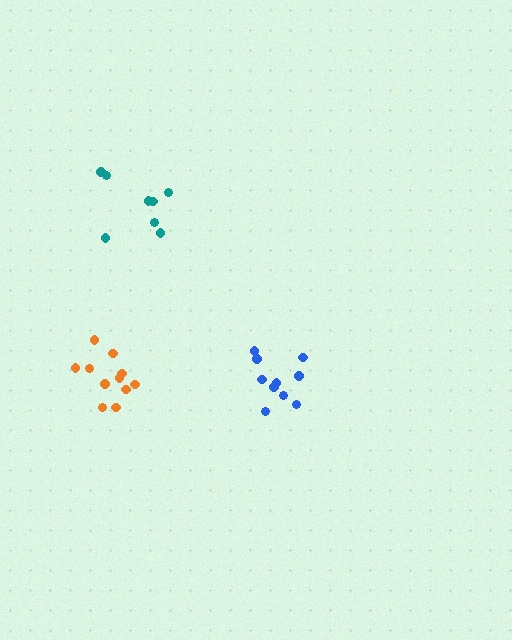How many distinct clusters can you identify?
There are 3 distinct clusters.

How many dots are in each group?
Group 1: 11 dots, Group 2: 10 dots, Group 3: 8 dots (29 total).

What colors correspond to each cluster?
The clusters are colored: orange, blue, teal.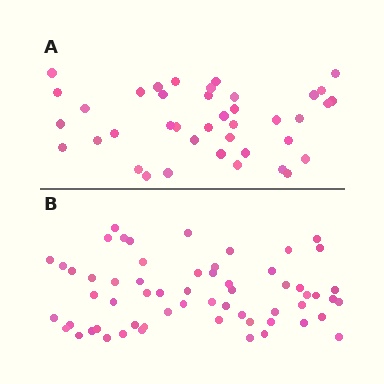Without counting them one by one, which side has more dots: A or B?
Region B (the bottom region) has more dots.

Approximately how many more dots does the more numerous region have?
Region B has approximately 20 more dots than region A.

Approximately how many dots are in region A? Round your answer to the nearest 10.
About 40 dots.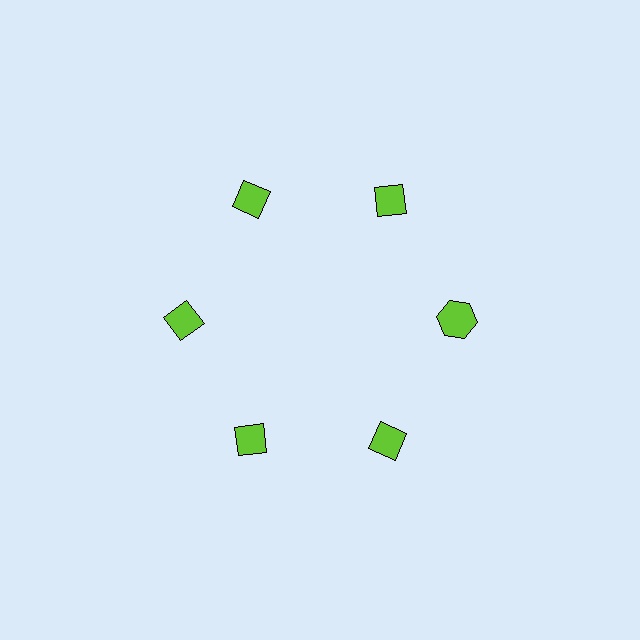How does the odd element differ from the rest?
It has a different shape: hexagon instead of diamond.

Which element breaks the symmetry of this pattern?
The lime hexagon at roughly the 3 o'clock position breaks the symmetry. All other shapes are lime diamonds.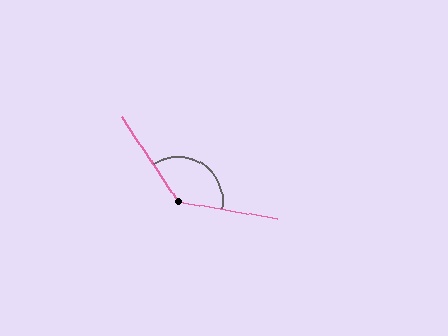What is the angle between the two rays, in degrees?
Approximately 134 degrees.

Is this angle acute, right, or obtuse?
It is obtuse.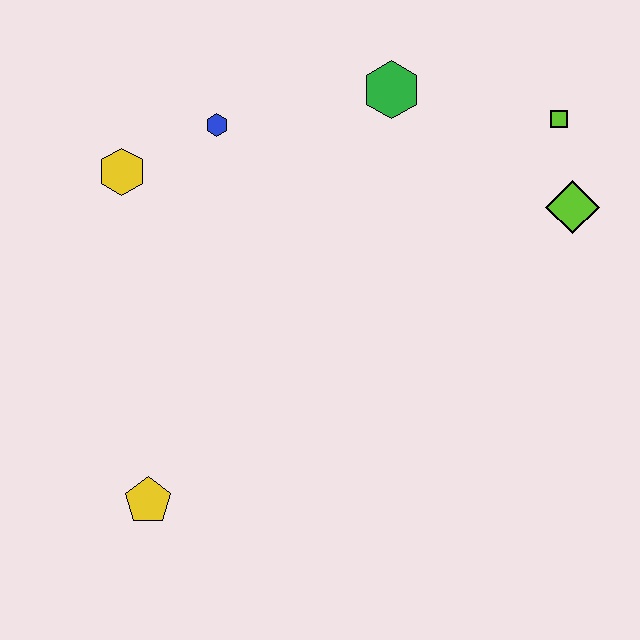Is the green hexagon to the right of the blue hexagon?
Yes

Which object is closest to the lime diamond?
The lime square is closest to the lime diamond.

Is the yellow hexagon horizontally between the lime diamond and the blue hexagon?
No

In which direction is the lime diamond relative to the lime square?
The lime diamond is below the lime square.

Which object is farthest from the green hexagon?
The yellow pentagon is farthest from the green hexagon.